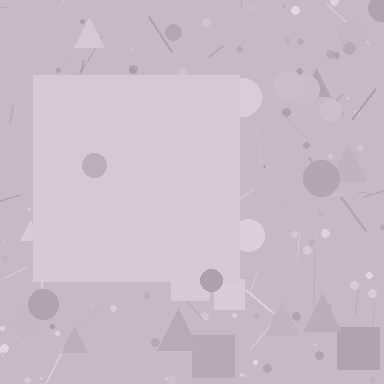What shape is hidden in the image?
A square is hidden in the image.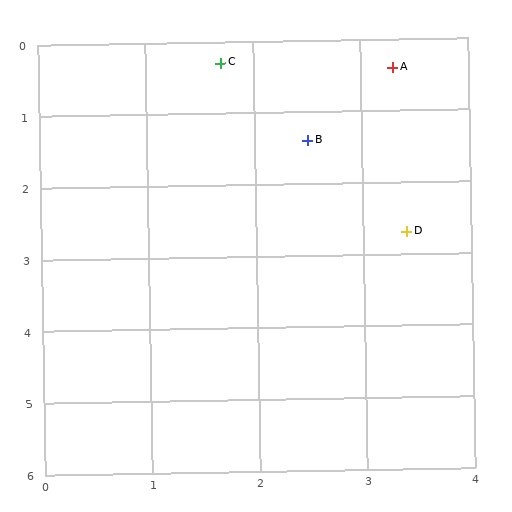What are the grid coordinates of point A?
Point A is at approximately (3.3, 0.4).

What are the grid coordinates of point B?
Point B is at approximately (2.5, 1.4).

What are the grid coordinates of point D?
Point D is at approximately (3.4, 2.7).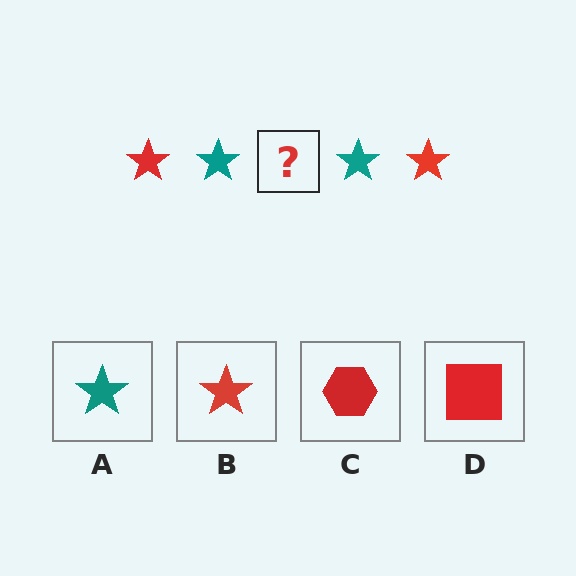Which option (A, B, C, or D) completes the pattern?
B.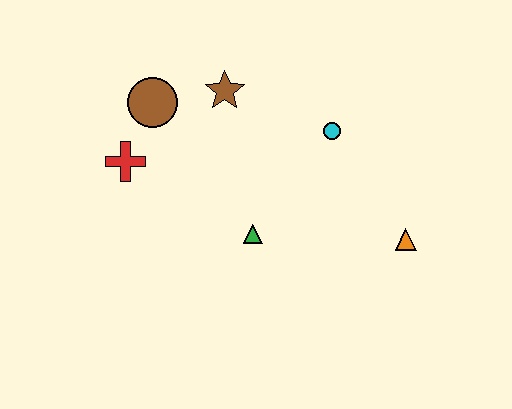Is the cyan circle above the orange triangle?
Yes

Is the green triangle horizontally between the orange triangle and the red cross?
Yes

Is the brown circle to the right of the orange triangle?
No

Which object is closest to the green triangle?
The cyan circle is closest to the green triangle.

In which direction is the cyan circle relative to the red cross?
The cyan circle is to the right of the red cross.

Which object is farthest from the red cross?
The orange triangle is farthest from the red cross.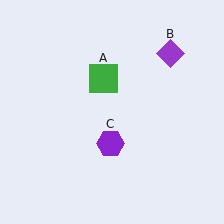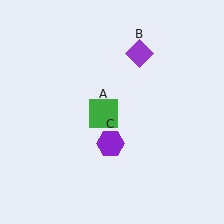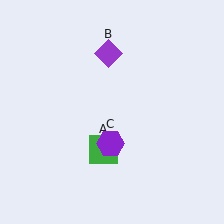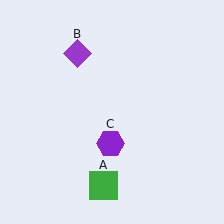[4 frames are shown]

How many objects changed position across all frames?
2 objects changed position: green square (object A), purple diamond (object B).